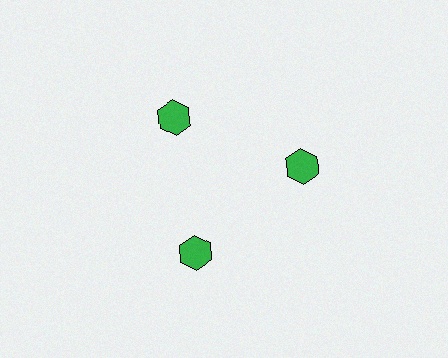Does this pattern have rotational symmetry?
Yes, this pattern has 3-fold rotational symmetry. It looks the same after rotating 120 degrees around the center.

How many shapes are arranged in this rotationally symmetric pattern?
There are 3 shapes, arranged in 3 groups of 1.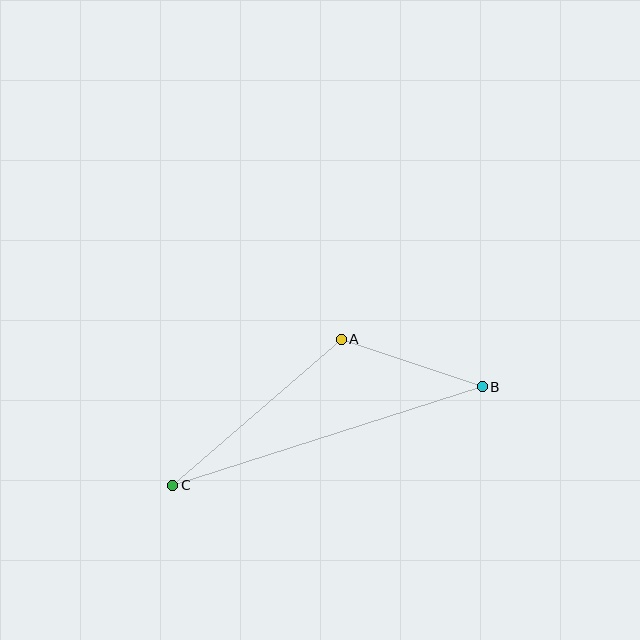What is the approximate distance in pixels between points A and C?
The distance between A and C is approximately 223 pixels.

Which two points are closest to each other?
Points A and B are closest to each other.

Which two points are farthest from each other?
Points B and C are farthest from each other.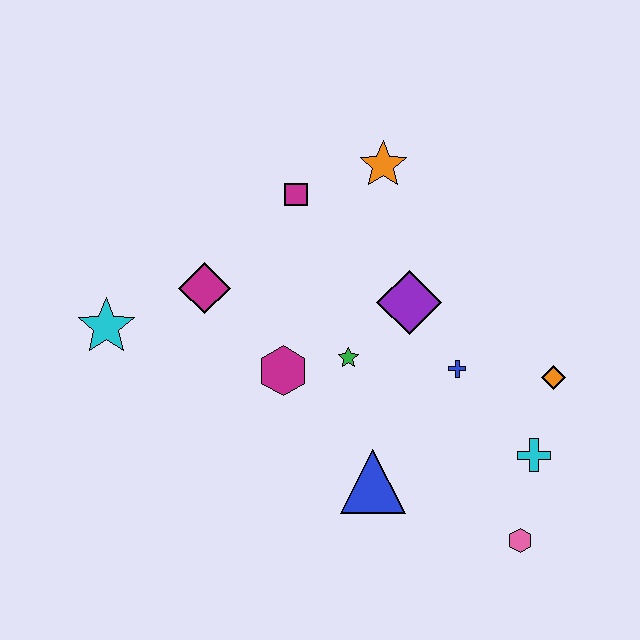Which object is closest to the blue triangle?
The green star is closest to the blue triangle.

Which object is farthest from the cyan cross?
The cyan star is farthest from the cyan cross.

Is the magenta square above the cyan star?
Yes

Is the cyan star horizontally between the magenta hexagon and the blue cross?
No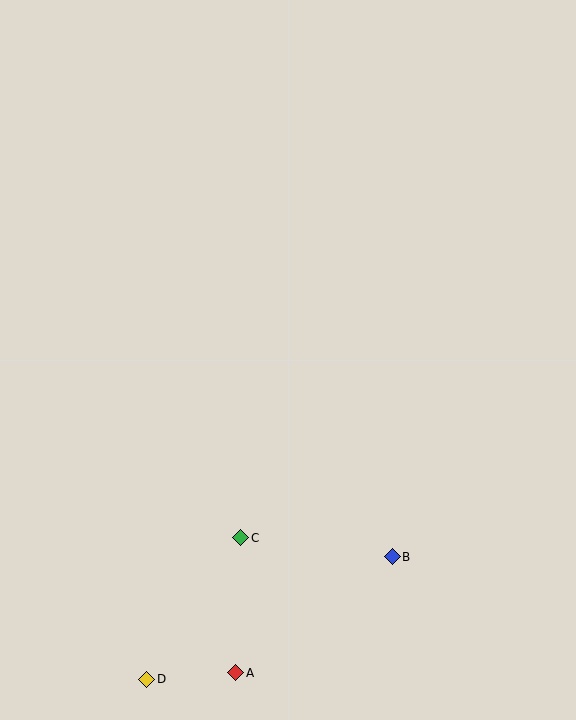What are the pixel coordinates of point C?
Point C is at (241, 538).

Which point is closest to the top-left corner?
Point C is closest to the top-left corner.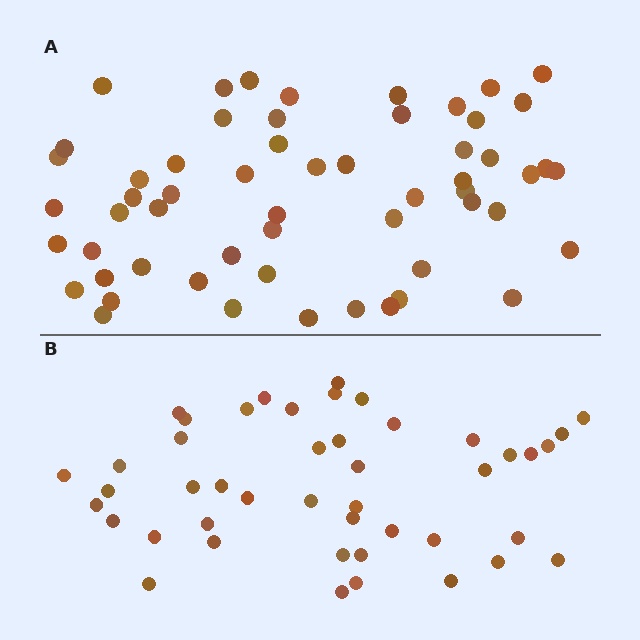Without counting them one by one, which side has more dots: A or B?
Region A (the top region) has more dots.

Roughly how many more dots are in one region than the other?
Region A has roughly 12 or so more dots than region B.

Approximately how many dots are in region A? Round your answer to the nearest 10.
About 60 dots. (The exact count is 57, which rounds to 60.)